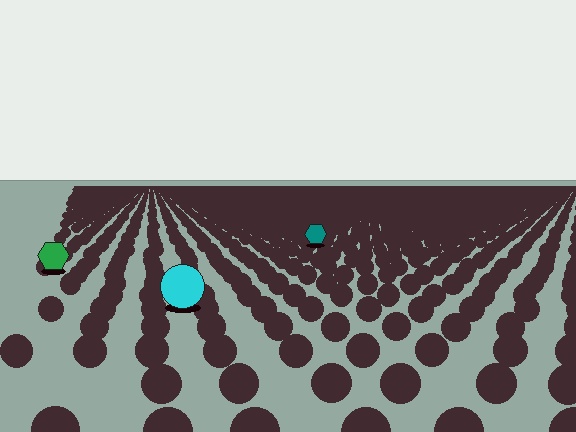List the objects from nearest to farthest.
From nearest to farthest: the cyan circle, the green hexagon, the teal hexagon.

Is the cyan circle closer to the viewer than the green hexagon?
Yes. The cyan circle is closer — you can tell from the texture gradient: the ground texture is coarser near it.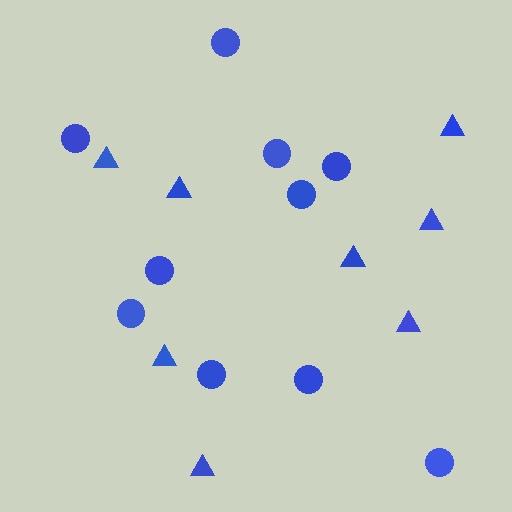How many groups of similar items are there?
There are 2 groups: one group of triangles (8) and one group of circles (10).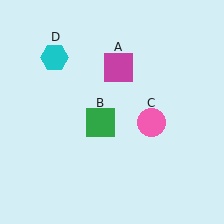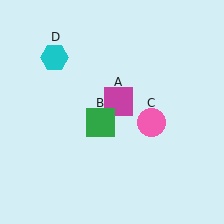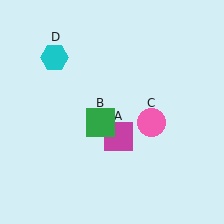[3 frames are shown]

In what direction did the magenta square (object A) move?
The magenta square (object A) moved down.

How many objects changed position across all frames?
1 object changed position: magenta square (object A).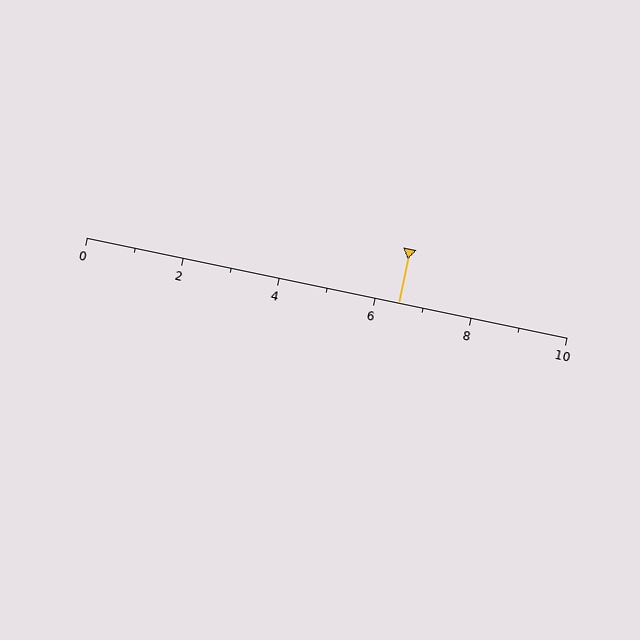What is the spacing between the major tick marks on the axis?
The major ticks are spaced 2 apart.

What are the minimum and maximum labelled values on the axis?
The axis runs from 0 to 10.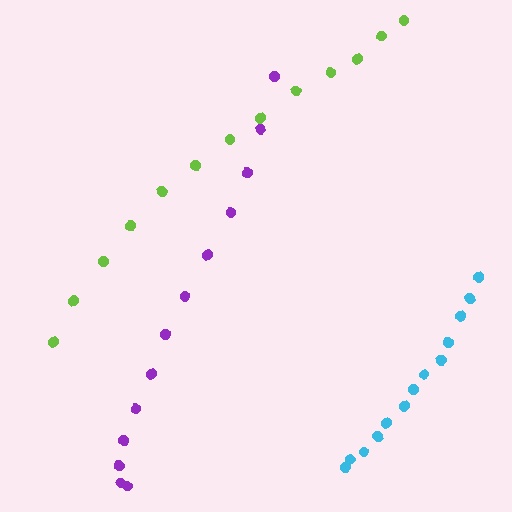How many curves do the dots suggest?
There are 3 distinct paths.